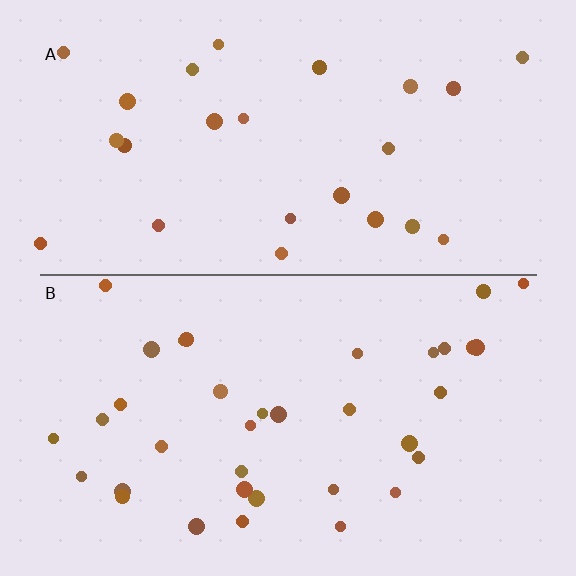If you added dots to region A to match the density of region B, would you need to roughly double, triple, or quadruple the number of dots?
Approximately double.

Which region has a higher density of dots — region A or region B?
B (the bottom).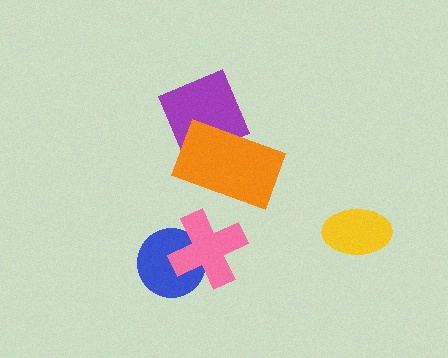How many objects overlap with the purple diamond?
1 object overlaps with the purple diamond.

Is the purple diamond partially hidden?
Yes, it is partially covered by another shape.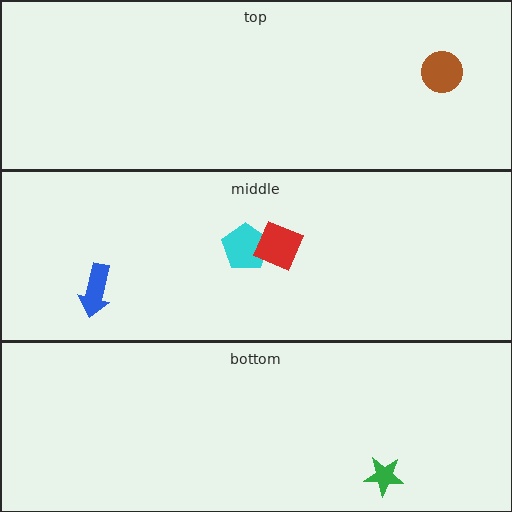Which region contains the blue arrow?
The middle region.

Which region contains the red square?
The middle region.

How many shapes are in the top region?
1.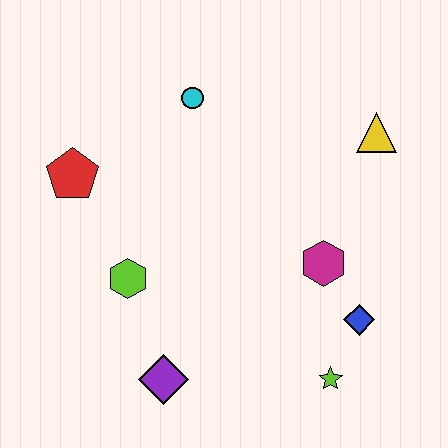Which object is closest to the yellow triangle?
The magenta hexagon is closest to the yellow triangle.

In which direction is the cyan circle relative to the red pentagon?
The cyan circle is to the right of the red pentagon.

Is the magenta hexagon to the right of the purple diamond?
Yes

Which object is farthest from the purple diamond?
The yellow triangle is farthest from the purple diamond.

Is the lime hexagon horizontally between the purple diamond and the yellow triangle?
No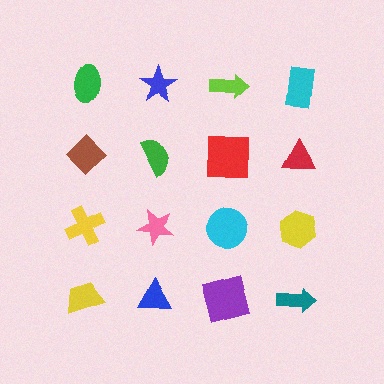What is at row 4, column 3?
A purple square.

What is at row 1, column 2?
A blue star.